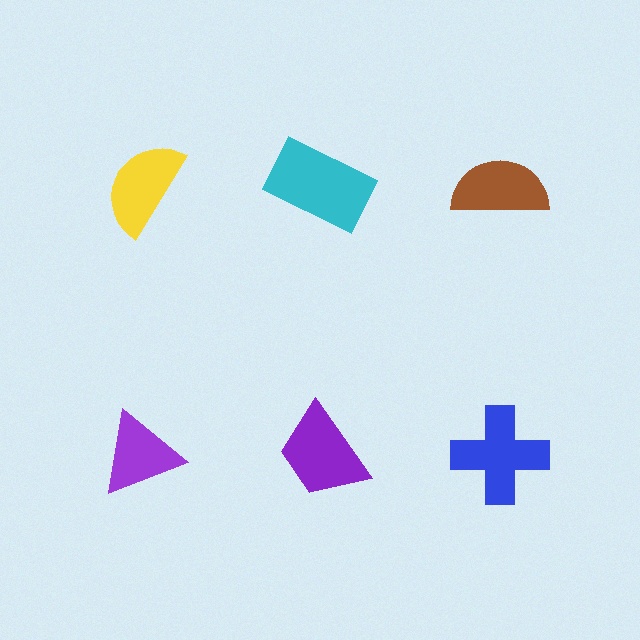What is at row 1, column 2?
A cyan rectangle.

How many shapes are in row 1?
3 shapes.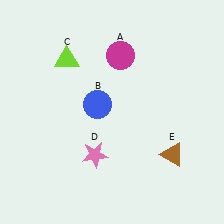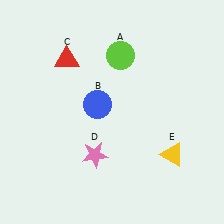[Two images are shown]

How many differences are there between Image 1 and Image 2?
There are 3 differences between the two images.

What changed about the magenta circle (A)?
In Image 1, A is magenta. In Image 2, it changed to lime.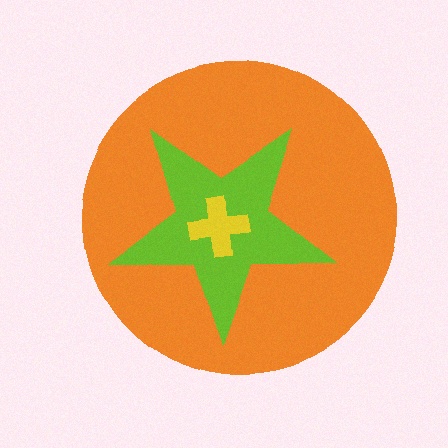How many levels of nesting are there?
3.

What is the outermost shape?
The orange circle.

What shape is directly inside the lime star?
The yellow cross.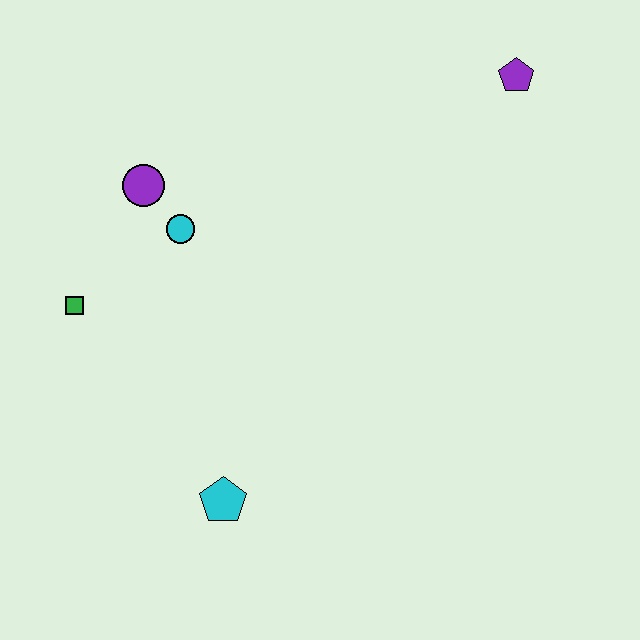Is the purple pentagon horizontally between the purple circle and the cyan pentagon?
No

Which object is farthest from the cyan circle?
The purple pentagon is farthest from the cyan circle.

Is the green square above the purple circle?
No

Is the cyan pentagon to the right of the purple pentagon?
No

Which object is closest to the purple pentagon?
The cyan circle is closest to the purple pentagon.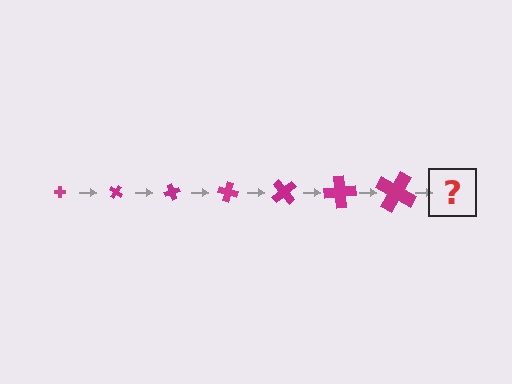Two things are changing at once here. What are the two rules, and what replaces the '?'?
The two rules are that the cross grows larger each step and it rotates 35 degrees each step. The '?' should be a cross, larger than the previous one and rotated 245 degrees from the start.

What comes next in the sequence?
The next element should be a cross, larger than the previous one and rotated 245 degrees from the start.